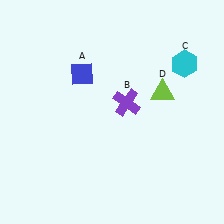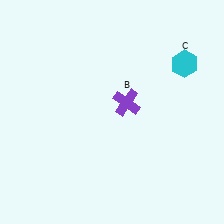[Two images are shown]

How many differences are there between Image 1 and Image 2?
There are 2 differences between the two images.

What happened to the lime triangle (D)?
The lime triangle (D) was removed in Image 2. It was in the top-right area of Image 1.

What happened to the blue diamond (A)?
The blue diamond (A) was removed in Image 2. It was in the top-left area of Image 1.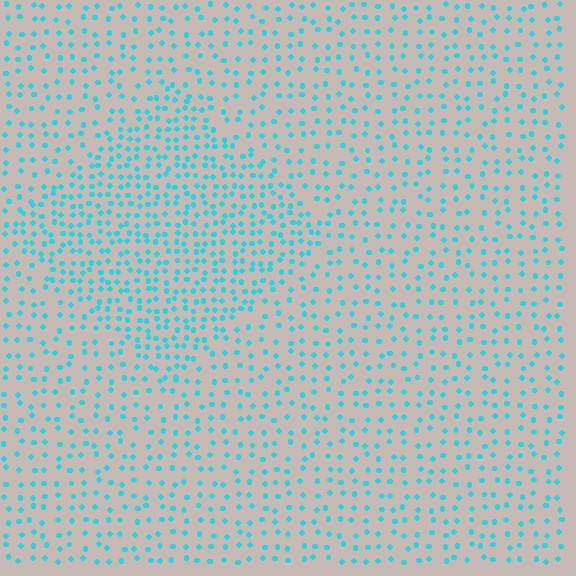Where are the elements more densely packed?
The elements are more densely packed inside the diamond boundary.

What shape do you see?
I see a diamond.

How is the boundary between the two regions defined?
The boundary is defined by a change in element density (approximately 1.8x ratio). All elements are the same color, size, and shape.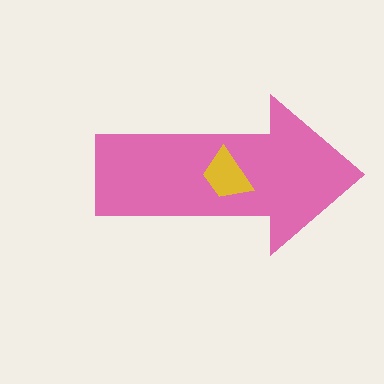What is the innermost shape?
The yellow trapezoid.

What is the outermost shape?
The pink arrow.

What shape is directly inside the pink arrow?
The yellow trapezoid.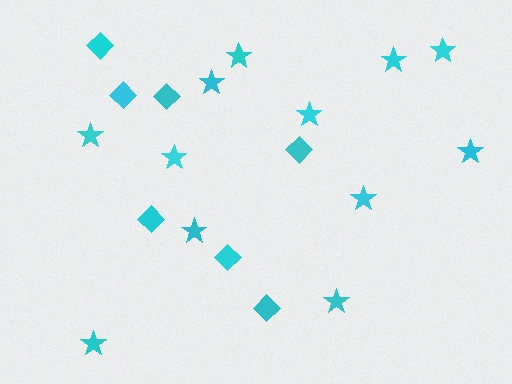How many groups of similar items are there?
There are 2 groups: one group of stars (12) and one group of diamonds (7).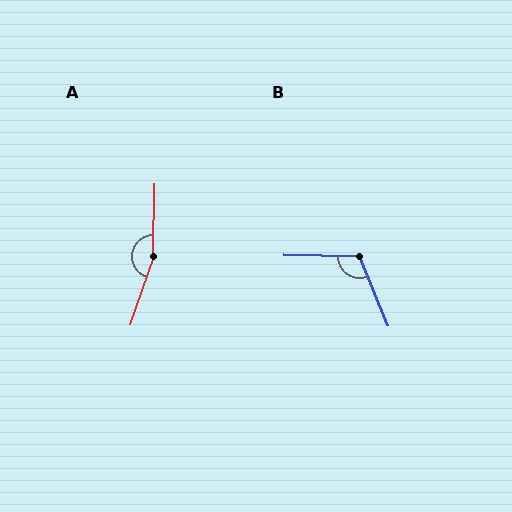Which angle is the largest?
A, at approximately 162 degrees.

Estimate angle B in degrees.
Approximately 113 degrees.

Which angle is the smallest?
B, at approximately 113 degrees.